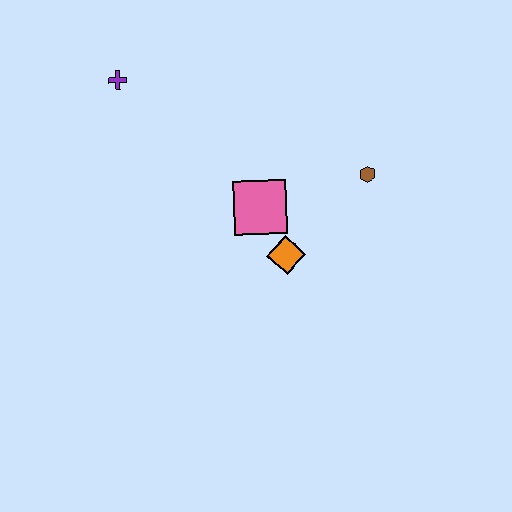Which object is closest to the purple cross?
The pink square is closest to the purple cross.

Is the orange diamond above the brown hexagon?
No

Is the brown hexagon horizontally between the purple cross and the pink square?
No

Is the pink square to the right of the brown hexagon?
No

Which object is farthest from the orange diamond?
The purple cross is farthest from the orange diamond.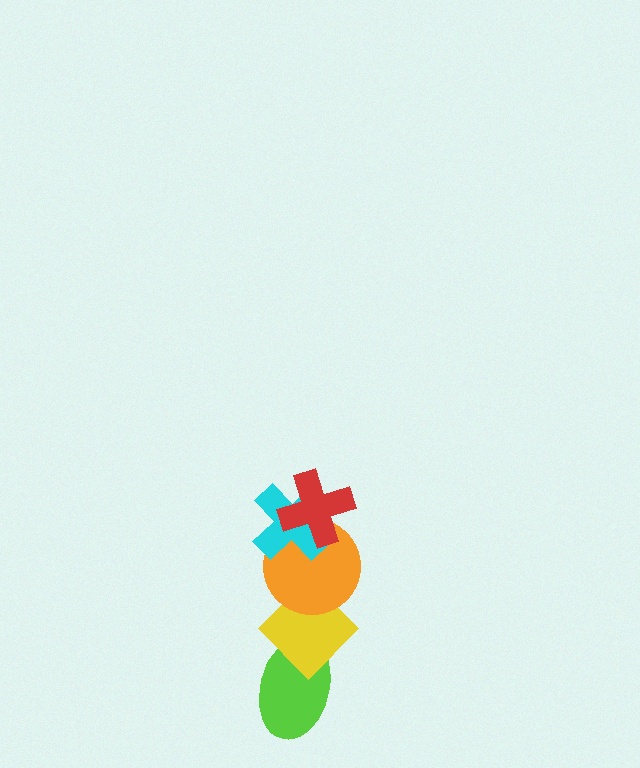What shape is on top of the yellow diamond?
The orange circle is on top of the yellow diamond.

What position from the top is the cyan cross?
The cyan cross is 2nd from the top.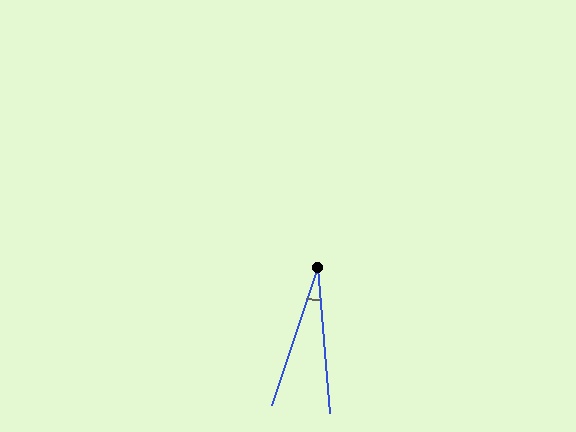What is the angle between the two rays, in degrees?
Approximately 23 degrees.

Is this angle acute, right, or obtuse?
It is acute.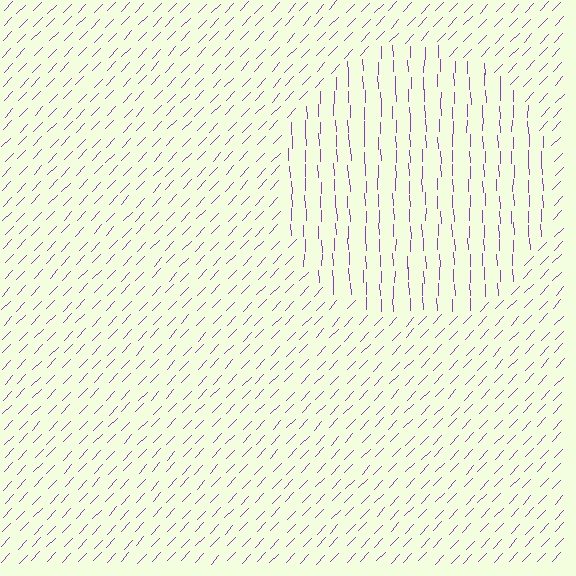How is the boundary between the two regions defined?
The boundary is defined purely by a change in line orientation (approximately 45 degrees difference). All lines are the same color and thickness.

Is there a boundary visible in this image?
Yes, there is a texture boundary formed by a change in line orientation.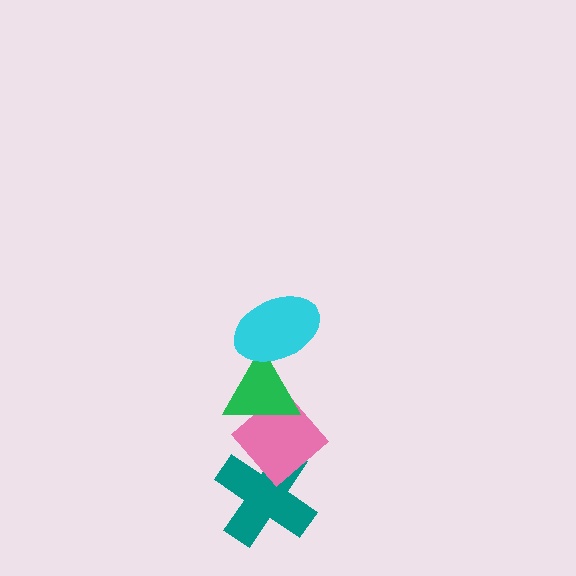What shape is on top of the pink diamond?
The green triangle is on top of the pink diamond.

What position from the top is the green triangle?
The green triangle is 2nd from the top.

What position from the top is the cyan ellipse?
The cyan ellipse is 1st from the top.